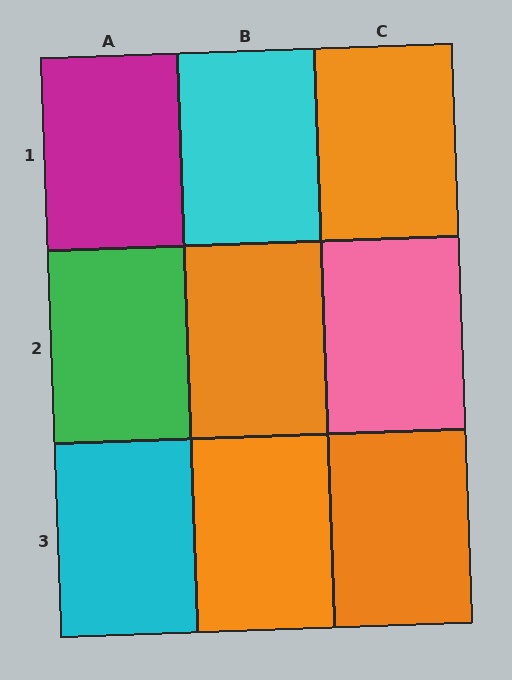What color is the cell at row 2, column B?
Orange.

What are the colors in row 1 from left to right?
Magenta, cyan, orange.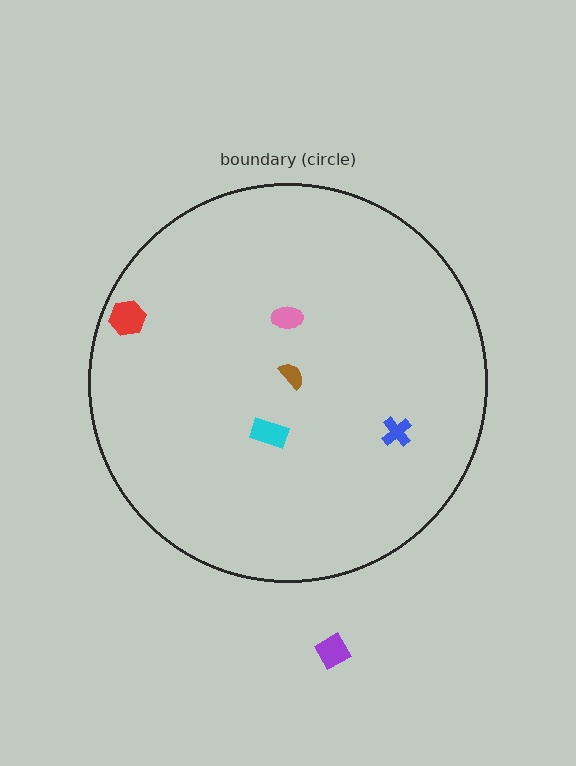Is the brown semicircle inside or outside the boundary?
Inside.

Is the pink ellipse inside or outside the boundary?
Inside.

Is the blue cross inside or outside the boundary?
Inside.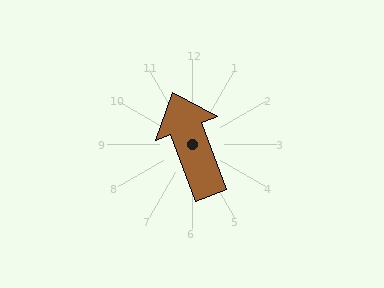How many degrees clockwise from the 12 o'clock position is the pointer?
Approximately 339 degrees.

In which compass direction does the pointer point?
North.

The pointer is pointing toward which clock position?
Roughly 11 o'clock.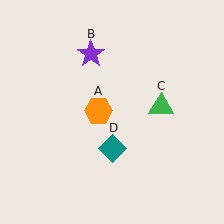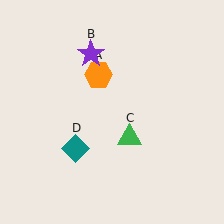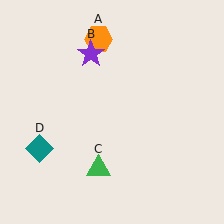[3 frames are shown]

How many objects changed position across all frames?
3 objects changed position: orange hexagon (object A), green triangle (object C), teal diamond (object D).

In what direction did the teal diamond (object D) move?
The teal diamond (object D) moved left.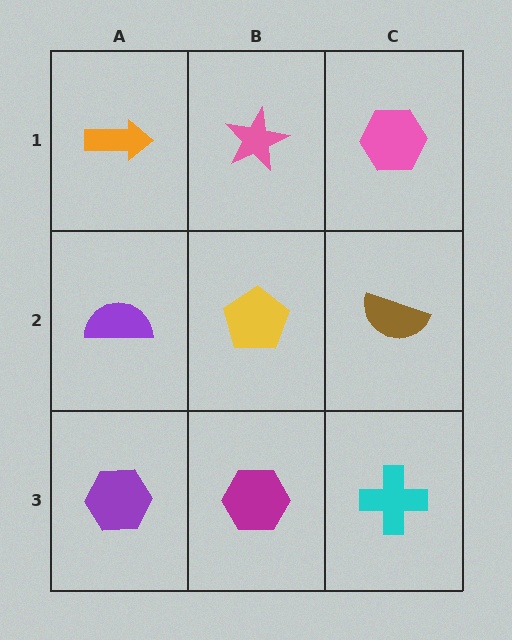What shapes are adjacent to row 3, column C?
A brown semicircle (row 2, column C), a magenta hexagon (row 3, column B).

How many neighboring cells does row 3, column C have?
2.